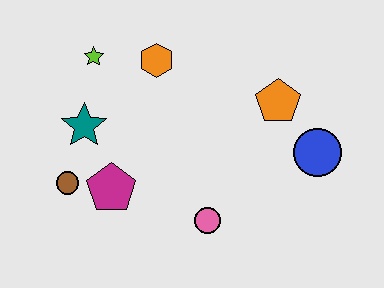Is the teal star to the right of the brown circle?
Yes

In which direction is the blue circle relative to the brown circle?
The blue circle is to the right of the brown circle.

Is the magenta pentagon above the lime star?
No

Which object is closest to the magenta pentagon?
The brown circle is closest to the magenta pentagon.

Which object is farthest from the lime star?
The blue circle is farthest from the lime star.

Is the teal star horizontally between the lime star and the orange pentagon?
No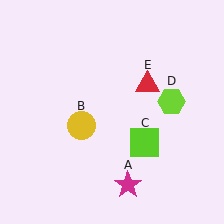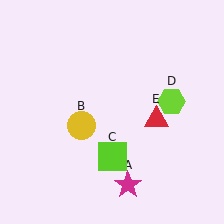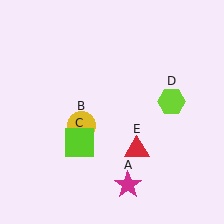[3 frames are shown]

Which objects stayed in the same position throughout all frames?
Magenta star (object A) and yellow circle (object B) and lime hexagon (object D) remained stationary.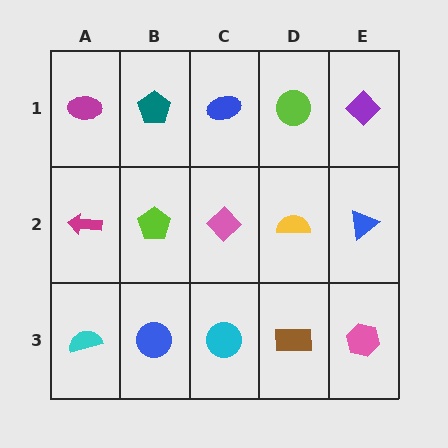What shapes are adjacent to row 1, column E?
A blue triangle (row 2, column E), a lime circle (row 1, column D).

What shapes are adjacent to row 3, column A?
A magenta arrow (row 2, column A), a blue circle (row 3, column B).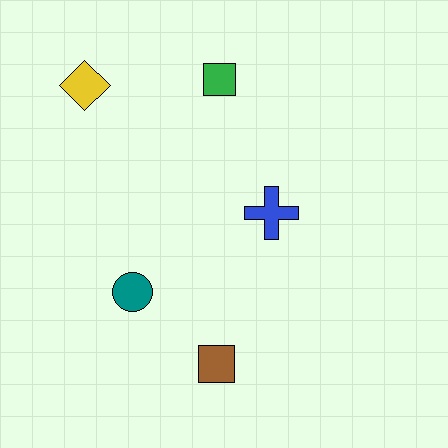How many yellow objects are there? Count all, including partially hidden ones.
There is 1 yellow object.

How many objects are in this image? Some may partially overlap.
There are 5 objects.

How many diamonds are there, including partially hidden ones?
There is 1 diamond.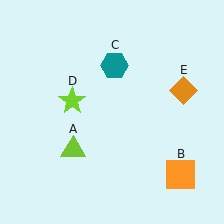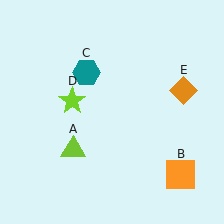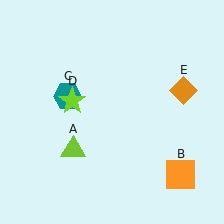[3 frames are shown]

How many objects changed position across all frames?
1 object changed position: teal hexagon (object C).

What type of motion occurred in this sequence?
The teal hexagon (object C) rotated counterclockwise around the center of the scene.